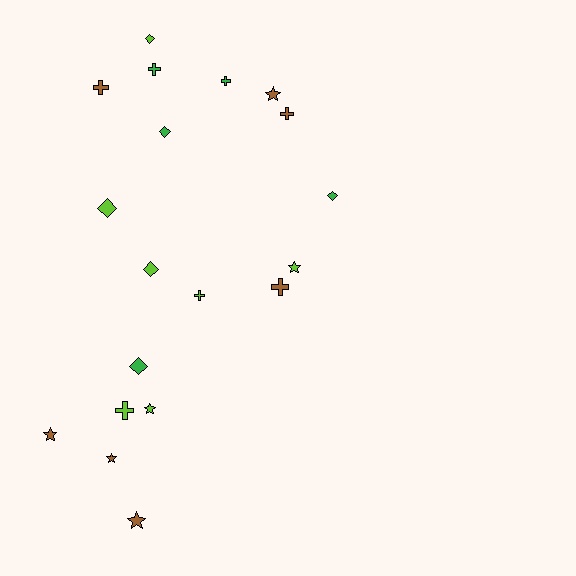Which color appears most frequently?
Brown, with 7 objects.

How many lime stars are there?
There are 2 lime stars.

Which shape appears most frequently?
Cross, with 7 objects.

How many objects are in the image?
There are 19 objects.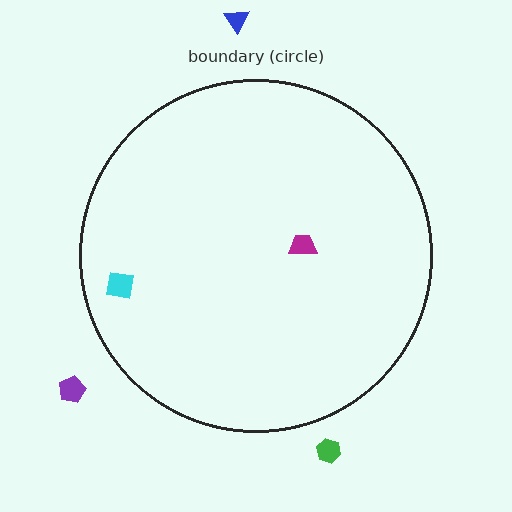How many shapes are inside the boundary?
2 inside, 3 outside.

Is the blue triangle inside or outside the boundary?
Outside.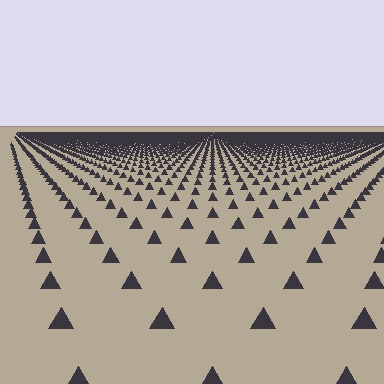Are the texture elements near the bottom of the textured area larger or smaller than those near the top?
Larger. Near the bottom, elements are closer to the viewer and appear at a bigger on-screen size.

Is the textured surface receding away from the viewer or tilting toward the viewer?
The surface is receding away from the viewer. Texture elements get smaller and denser toward the top.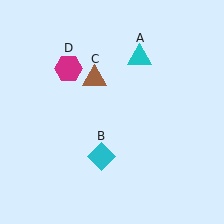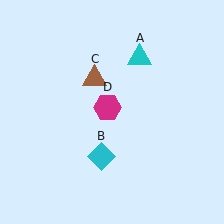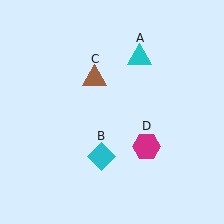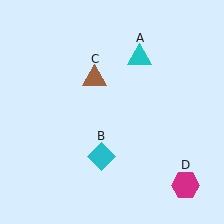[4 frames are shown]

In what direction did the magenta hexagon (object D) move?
The magenta hexagon (object D) moved down and to the right.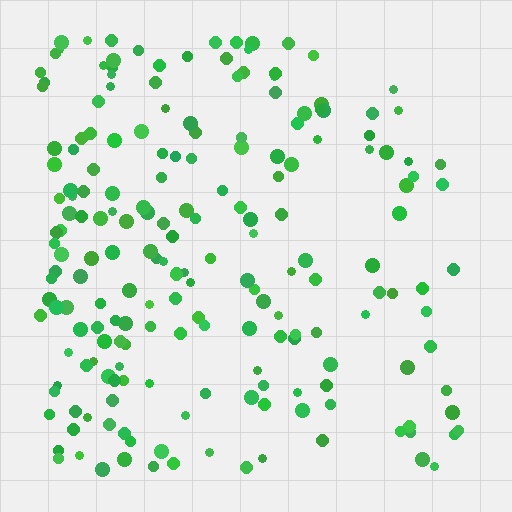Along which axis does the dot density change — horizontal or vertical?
Horizontal.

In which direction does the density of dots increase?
From right to left, with the left side densest.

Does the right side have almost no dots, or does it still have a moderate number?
Still a moderate number, just noticeably fewer than the left.